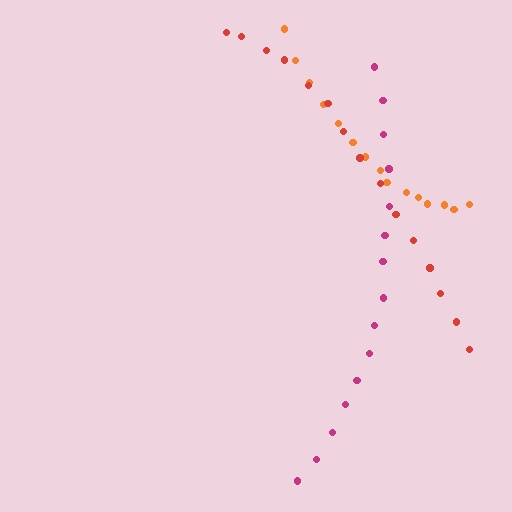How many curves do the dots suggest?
There are 3 distinct paths.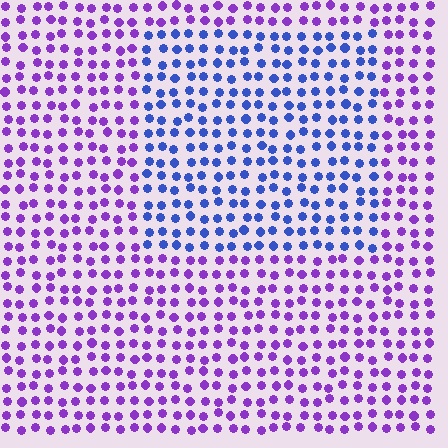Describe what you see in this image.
The image is filled with small purple elements in a uniform arrangement. A rectangle-shaped region is visible where the elements are tinted to a slightly different hue, forming a subtle color boundary.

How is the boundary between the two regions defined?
The boundary is defined purely by a slight shift in hue (about 48 degrees). Spacing, size, and orientation are identical on both sides.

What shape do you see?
I see a rectangle.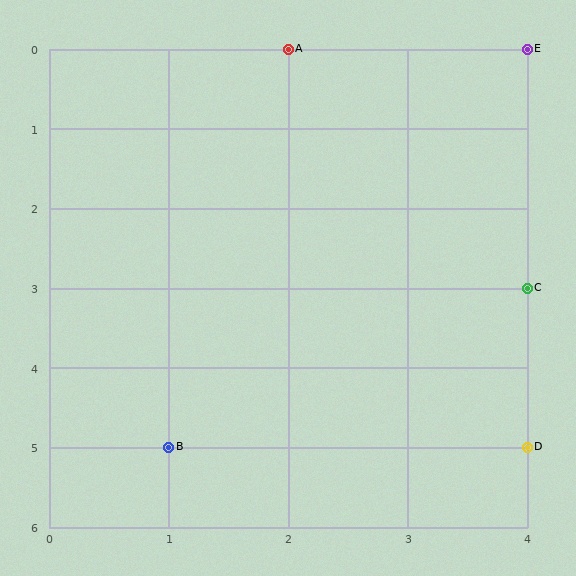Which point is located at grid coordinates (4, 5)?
Point D is at (4, 5).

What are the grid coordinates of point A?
Point A is at grid coordinates (2, 0).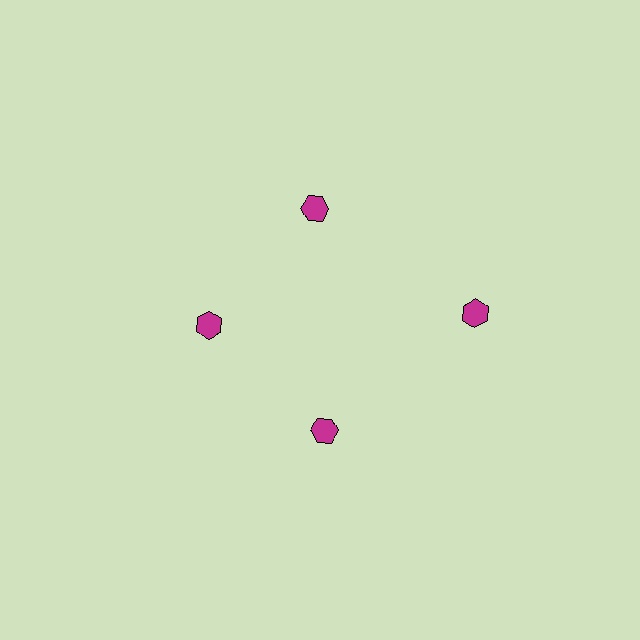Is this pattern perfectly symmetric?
No. The 4 magenta hexagons are arranged in a ring, but one element near the 3 o'clock position is pushed outward from the center, breaking the 4-fold rotational symmetry.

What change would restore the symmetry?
The symmetry would be restored by moving it inward, back onto the ring so that all 4 hexagons sit at equal angles and equal distance from the center.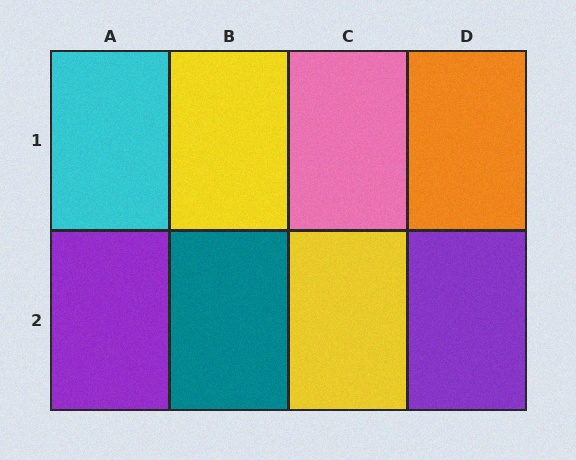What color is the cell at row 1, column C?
Pink.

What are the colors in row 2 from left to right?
Purple, teal, yellow, purple.